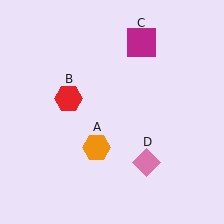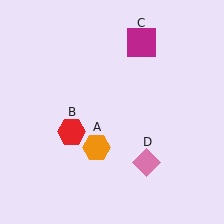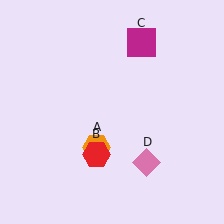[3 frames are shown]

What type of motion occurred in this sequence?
The red hexagon (object B) rotated counterclockwise around the center of the scene.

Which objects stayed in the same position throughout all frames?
Orange hexagon (object A) and magenta square (object C) and pink diamond (object D) remained stationary.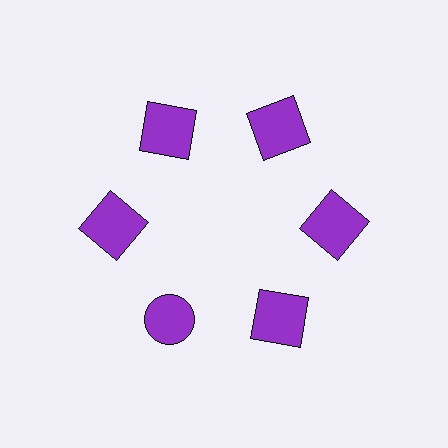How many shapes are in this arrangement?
There are 6 shapes arranged in a ring pattern.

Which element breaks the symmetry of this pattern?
The purple circle at roughly the 7 o'clock position breaks the symmetry. All other shapes are purple squares.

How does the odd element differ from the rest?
It has a different shape: circle instead of square.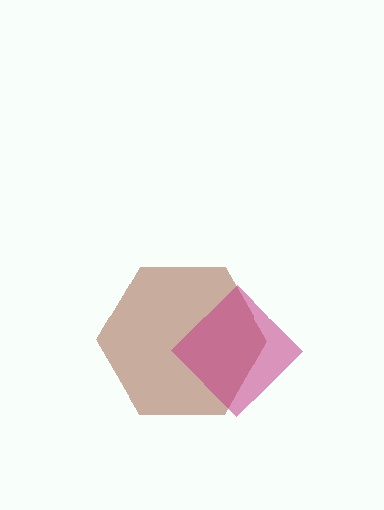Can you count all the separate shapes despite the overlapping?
Yes, there are 2 separate shapes.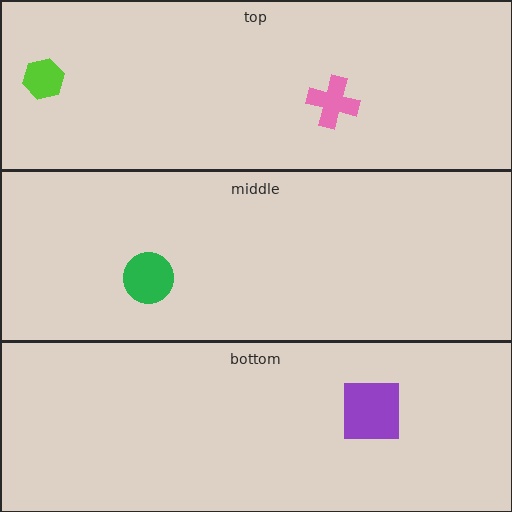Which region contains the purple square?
The bottom region.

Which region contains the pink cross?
The top region.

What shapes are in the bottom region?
The purple square.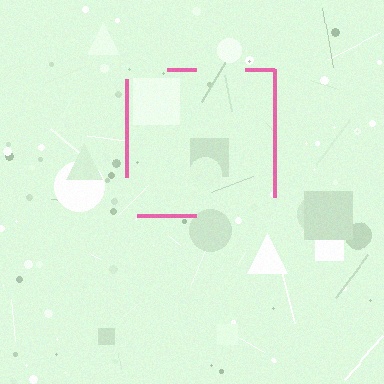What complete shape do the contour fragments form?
The contour fragments form a square.